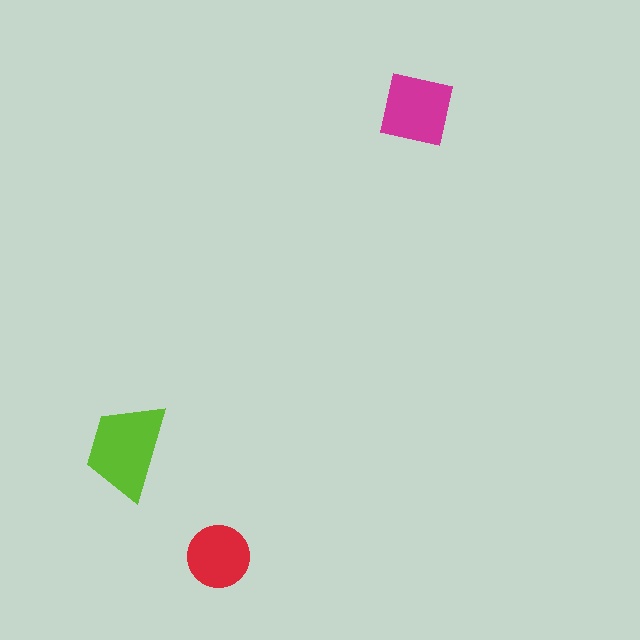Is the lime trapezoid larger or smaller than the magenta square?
Larger.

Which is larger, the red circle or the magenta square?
The magenta square.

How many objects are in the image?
There are 3 objects in the image.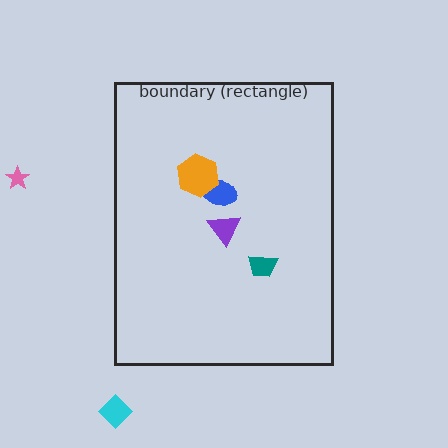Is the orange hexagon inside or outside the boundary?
Inside.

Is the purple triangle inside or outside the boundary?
Inside.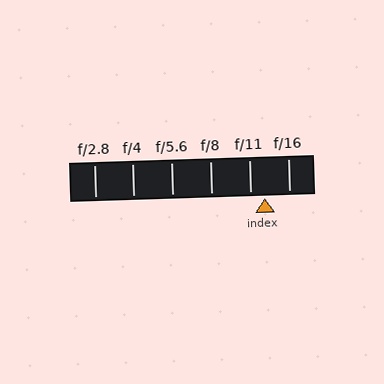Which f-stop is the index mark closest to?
The index mark is closest to f/11.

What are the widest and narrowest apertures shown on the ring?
The widest aperture shown is f/2.8 and the narrowest is f/16.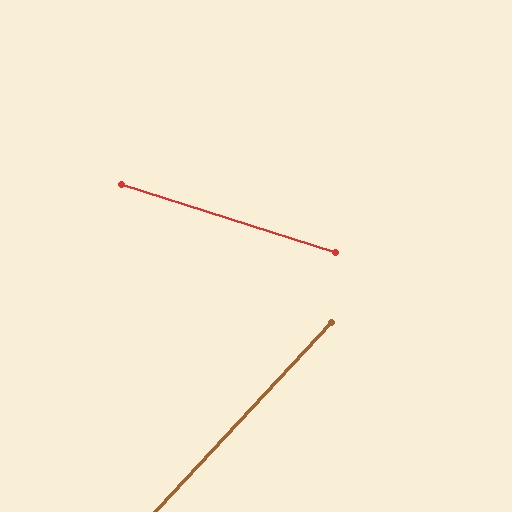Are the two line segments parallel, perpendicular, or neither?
Neither parallel nor perpendicular — they differ by about 65°.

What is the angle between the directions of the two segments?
Approximately 65 degrees.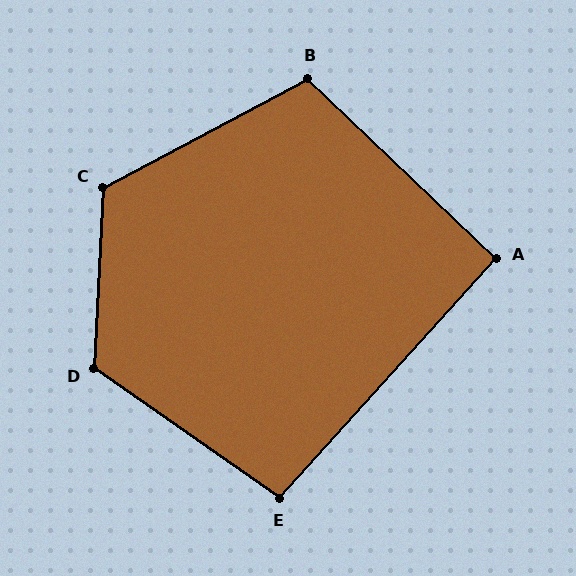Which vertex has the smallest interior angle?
A, at approximately 92 degrees.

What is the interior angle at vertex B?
Approximately 108 degrees (obtuse).